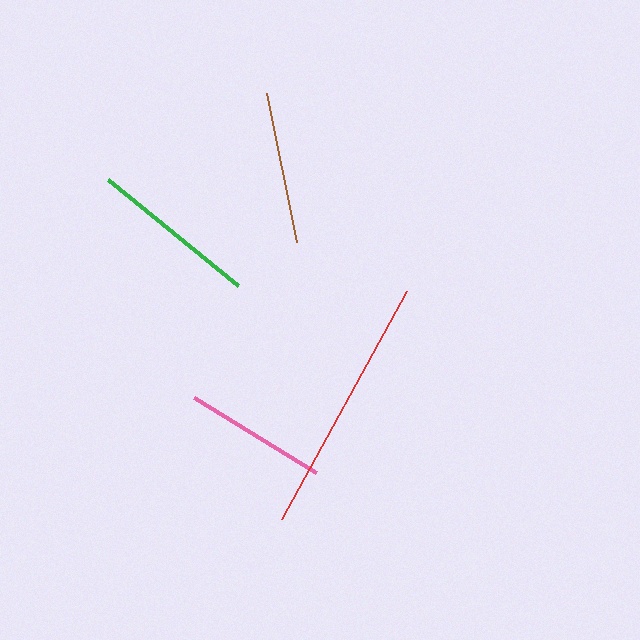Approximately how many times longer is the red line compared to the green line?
The red line is approximately 1.5 times the length of the green line.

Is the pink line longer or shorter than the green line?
The green line is longer than the pink line.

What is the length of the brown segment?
The brown segment is approximately 152 pixels long.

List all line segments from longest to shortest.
From longest to shortest: red, green, brown, pink.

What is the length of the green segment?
The green segment is approximately 168 pixels long.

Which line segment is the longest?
The red line is the longest at approximately 260 pixels.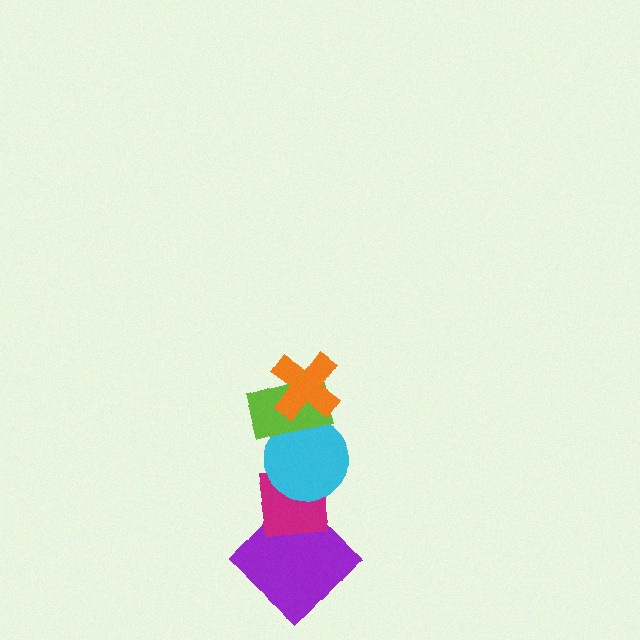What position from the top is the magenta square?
The magenta square is 4th from the top.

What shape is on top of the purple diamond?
The magenta square is on top of the purple diamond.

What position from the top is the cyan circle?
The cyan circle is 3rd from the top.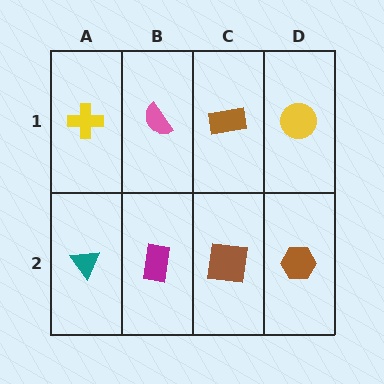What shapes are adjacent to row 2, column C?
A brown rectangle (row 1, column C), a magenta rectangle (row 2, column B), a brown hexagon (row 2, column D).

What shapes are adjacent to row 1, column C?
A brown square (row 2, column C), a pink semicircle (row 1, column B), a yellow circle (row 1, column D).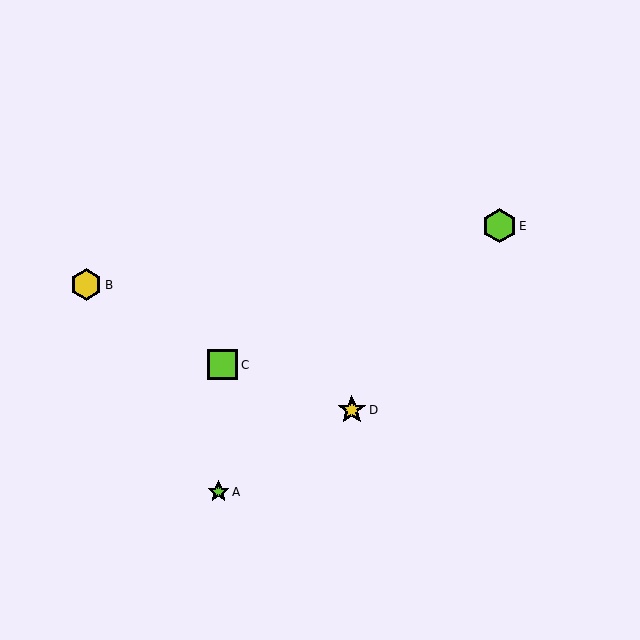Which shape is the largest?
The lime hexagon (labeled E) is the largest.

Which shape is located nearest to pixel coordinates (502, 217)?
The lime hexagon (labeled E) at (499, 226) is nearest to that location.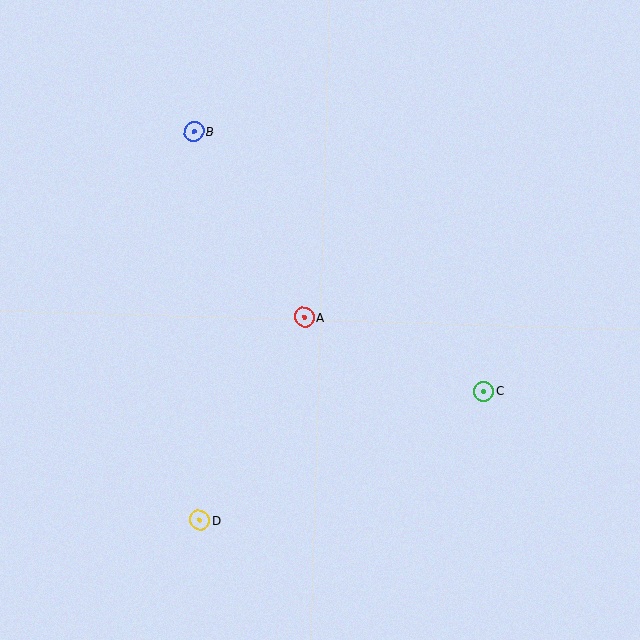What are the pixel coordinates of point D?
Point D is at (200, 520).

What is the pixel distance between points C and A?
The distance between C and A is 194 pixels.